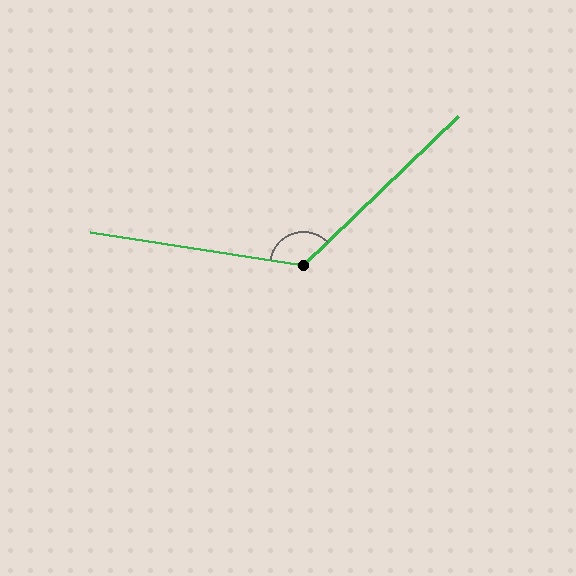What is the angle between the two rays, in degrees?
Approximately 127 degrees.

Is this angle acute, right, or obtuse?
It is obtuse.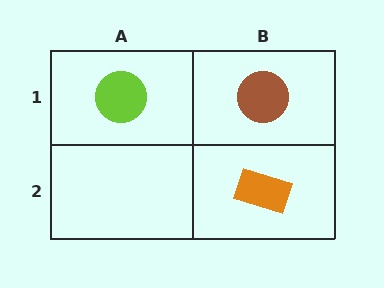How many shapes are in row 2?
1 shape.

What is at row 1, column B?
A brown circle.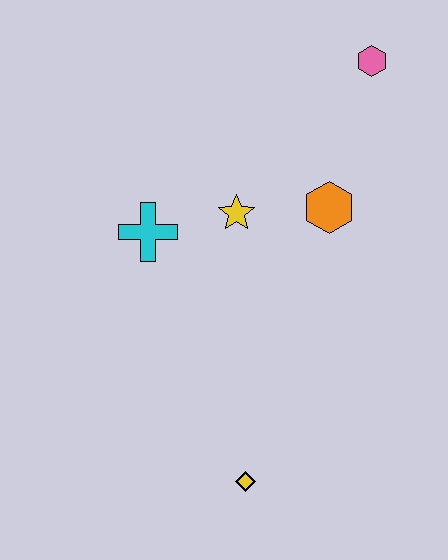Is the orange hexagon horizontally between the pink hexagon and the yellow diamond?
Yes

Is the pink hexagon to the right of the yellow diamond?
Yes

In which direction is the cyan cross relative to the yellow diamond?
The cyan cross is above the yellow diamond.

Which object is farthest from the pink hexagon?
The yellow diamond is farthest from the pink hexagon.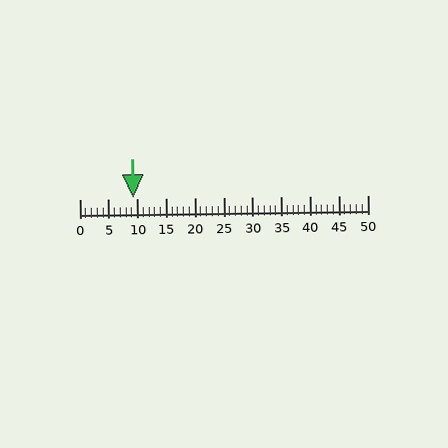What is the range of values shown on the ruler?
The ruler shows values from 0 to 50.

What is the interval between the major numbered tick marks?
The major tick marks are spaced 5 units apart.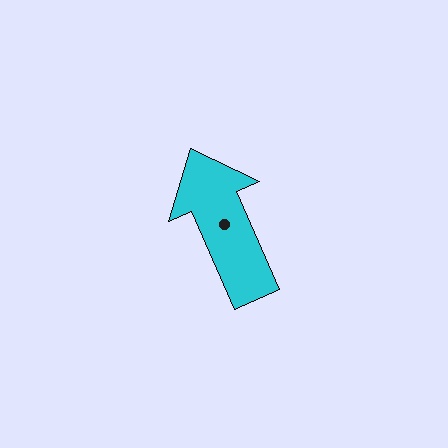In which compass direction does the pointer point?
Northwest.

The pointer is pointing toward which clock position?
Roughly 11 o'clock.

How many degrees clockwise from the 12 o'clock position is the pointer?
Approximately 336 degrees.